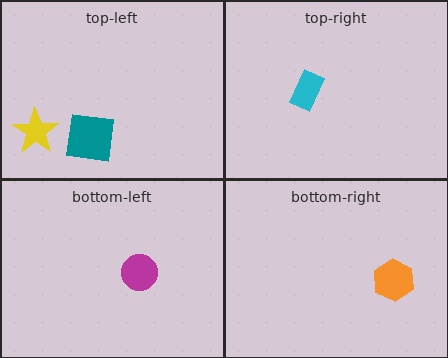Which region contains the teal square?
The top-left region.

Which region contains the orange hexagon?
The bottom-right region.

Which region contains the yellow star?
The top-left region.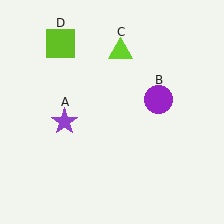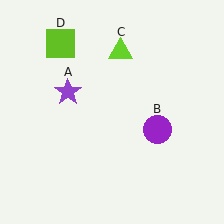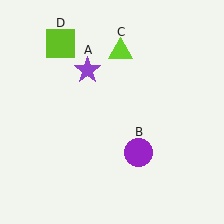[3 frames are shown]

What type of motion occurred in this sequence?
The purple star (object A), purple circle (object B) rotated clockwise around the center of the scene.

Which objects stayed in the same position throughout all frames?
Lime triangle (object C) and lime square (object D) remained stationary.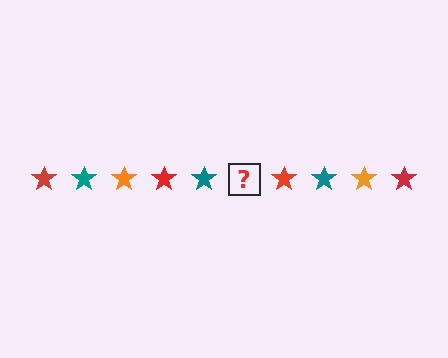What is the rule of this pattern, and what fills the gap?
The rule is that the pattern cycles through red, teal, orange stars. The gap should be filled with an orange star.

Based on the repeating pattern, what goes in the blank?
The blank should be an orange star.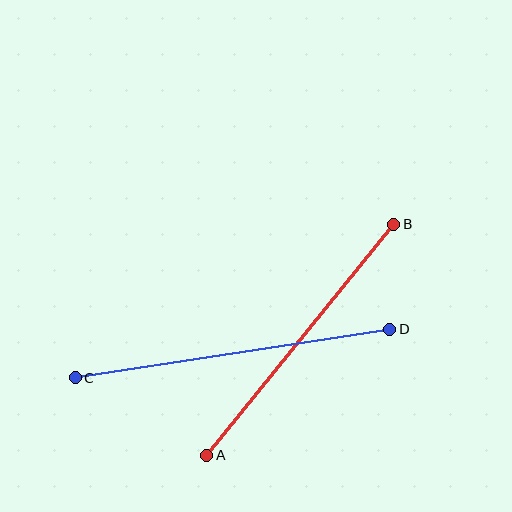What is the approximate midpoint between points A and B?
The midpoint is at approximately (300, 340) pixels.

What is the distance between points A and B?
The distance is approximately 297 pixels.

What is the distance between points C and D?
The distance is approximately 319 pixels.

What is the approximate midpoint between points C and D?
The midpoint is at approximately (233, 353) pixels.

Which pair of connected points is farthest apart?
Points C and D are farthest apart.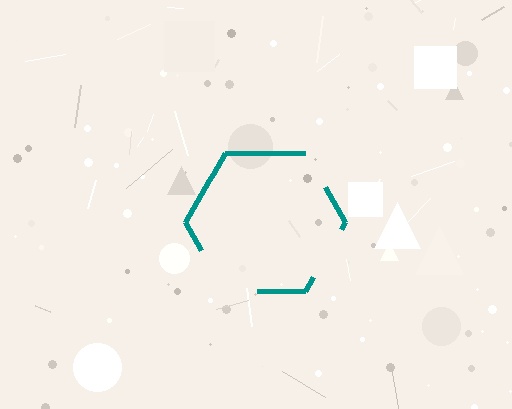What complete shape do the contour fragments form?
The contour fragments form a hexagon.